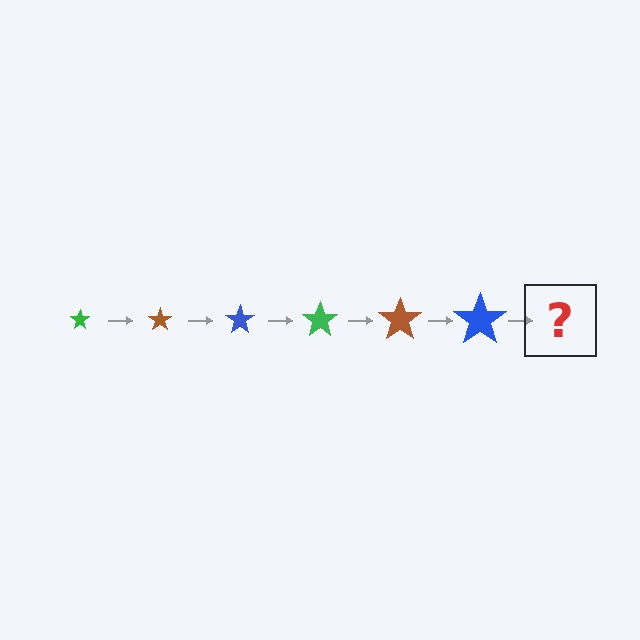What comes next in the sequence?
The next element should be a green star, larger than the previous one.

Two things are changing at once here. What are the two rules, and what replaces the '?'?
The two rules are that the star grows larger each step and the color cycles through green, brown, and blue. The '?' should be a green star, larger than the previous one.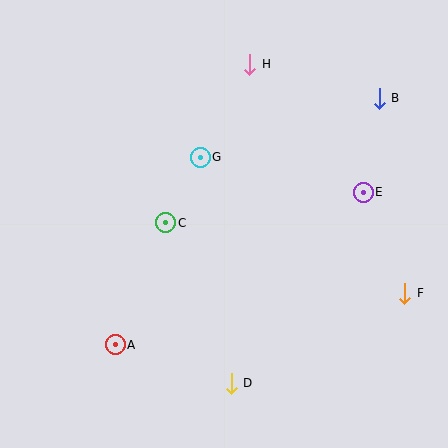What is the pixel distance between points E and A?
The distance between E and A is 291 pixels.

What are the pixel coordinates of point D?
Point D is at (231, 383).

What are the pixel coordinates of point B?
Point B is at (379, 98).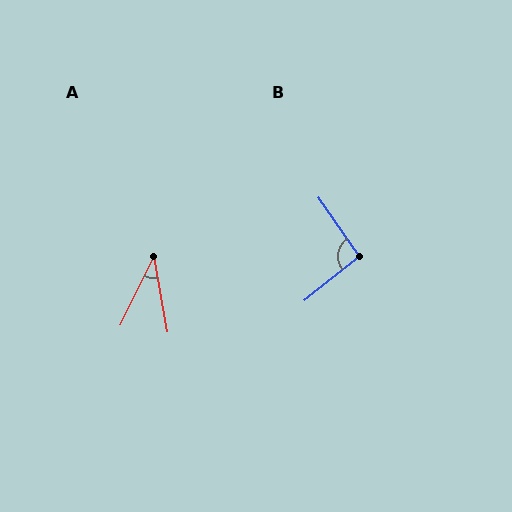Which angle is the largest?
B, at approximately 94 degrees.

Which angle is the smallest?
A, at approximately 36 degrees.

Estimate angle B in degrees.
Approximately 94 degrees.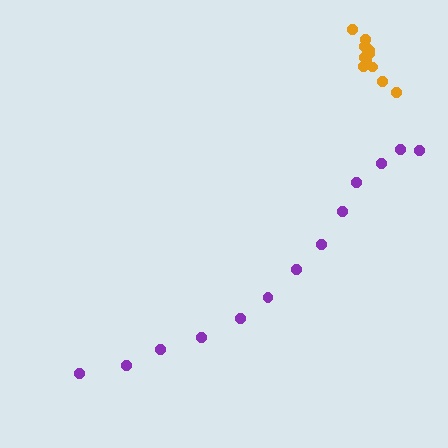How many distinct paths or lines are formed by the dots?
There are 2 distinct paths.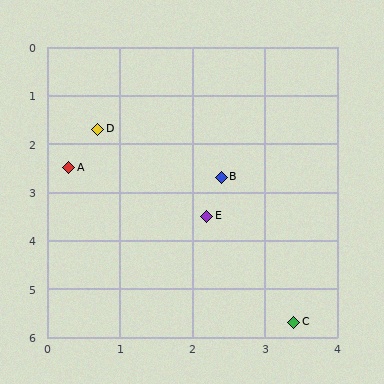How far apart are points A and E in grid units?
Points A and E are about 2.1 grid units apart.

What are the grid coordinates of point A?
Point A is at approximately (0.3, 2.5).